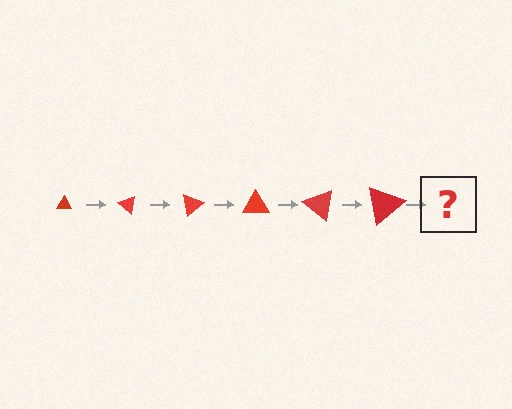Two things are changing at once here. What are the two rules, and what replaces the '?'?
The two rules are that the triangle grows larger each step and it rotates 40 degrees each step. The '?' should be a triangle, larger than the previous one and rotated 240 degrees from the start.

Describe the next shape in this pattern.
It should be a triangle, larger than the previous one and rotated 240 degrees from the start.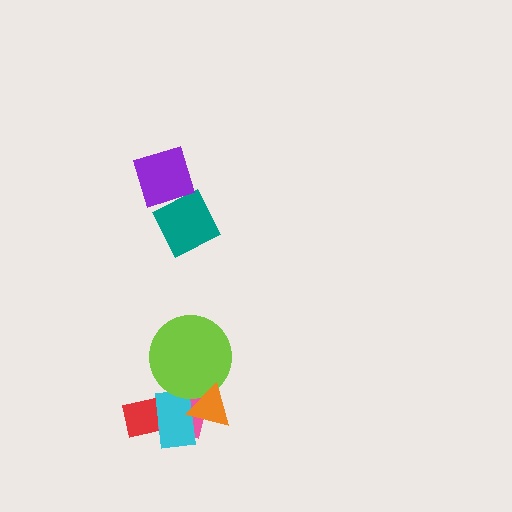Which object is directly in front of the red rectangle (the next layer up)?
The pink rectangle is directly in front of the red rectangle.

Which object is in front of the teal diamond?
The purple diamond is in front of the teal diamond.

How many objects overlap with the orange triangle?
3 objects overlap with the orange triangle.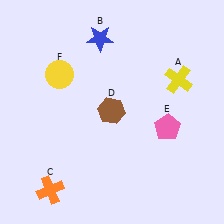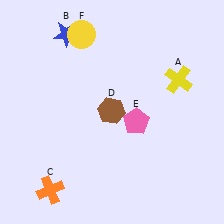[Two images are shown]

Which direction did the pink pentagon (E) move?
The pink pentagon (E) moved left.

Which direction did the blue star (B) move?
The blue star (B) moved left.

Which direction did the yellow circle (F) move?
The yellow circle (F) moved up.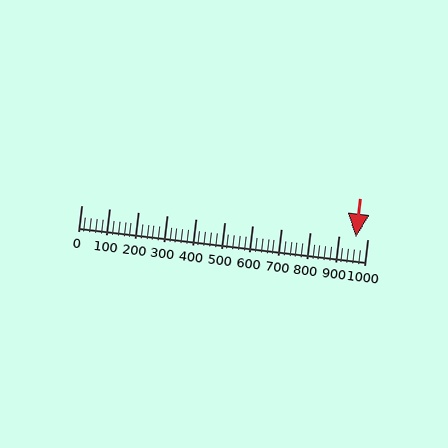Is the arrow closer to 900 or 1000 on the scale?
The arrow is closer to 1000.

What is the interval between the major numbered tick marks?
The major tick marks are spaced 100 units apart.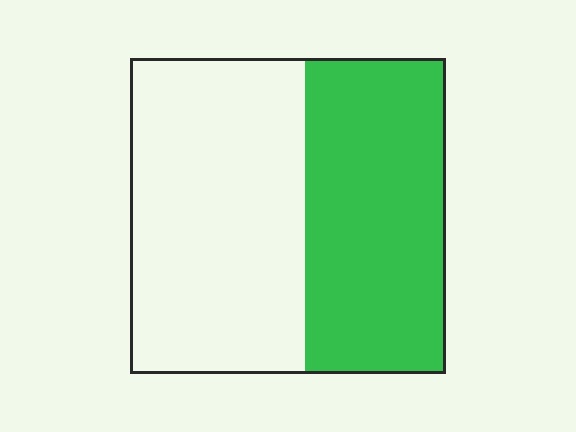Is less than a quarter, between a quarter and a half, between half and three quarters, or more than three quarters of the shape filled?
Between a quarter and a half.